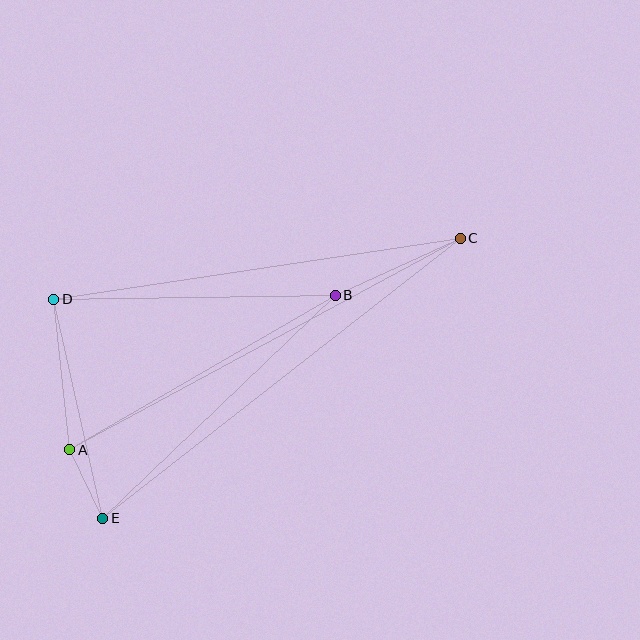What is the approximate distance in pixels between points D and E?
The distance between D and E is approximately 225 pixels.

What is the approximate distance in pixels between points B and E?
The distance between B and E is approximately 323 pixels.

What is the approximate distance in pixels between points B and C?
The distance between B and C is approximately 137 pixels.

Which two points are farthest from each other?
Points C and E are farthest from each other.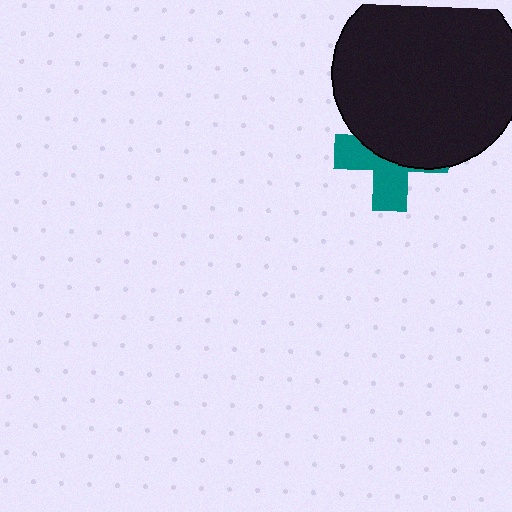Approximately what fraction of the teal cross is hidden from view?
Roughly 55% of the teal cross is hidden behind the black circle.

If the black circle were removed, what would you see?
You would see the complete teal cross.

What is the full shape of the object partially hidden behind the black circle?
The partially hidden object is a teal cross.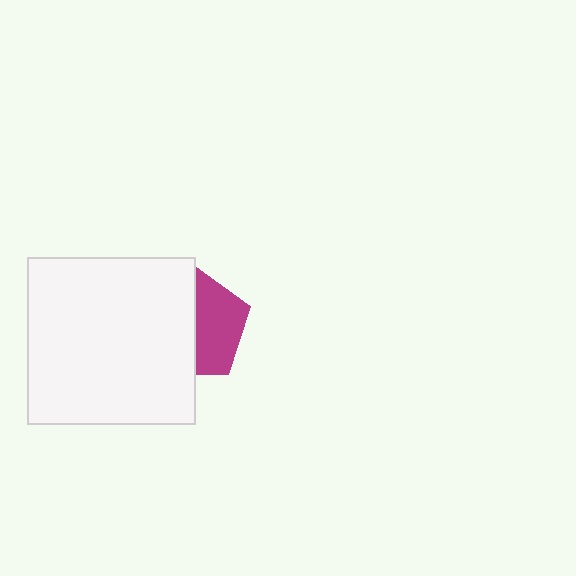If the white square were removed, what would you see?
You would see the complete magenta pentagon.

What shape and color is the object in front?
The object in front is a white square.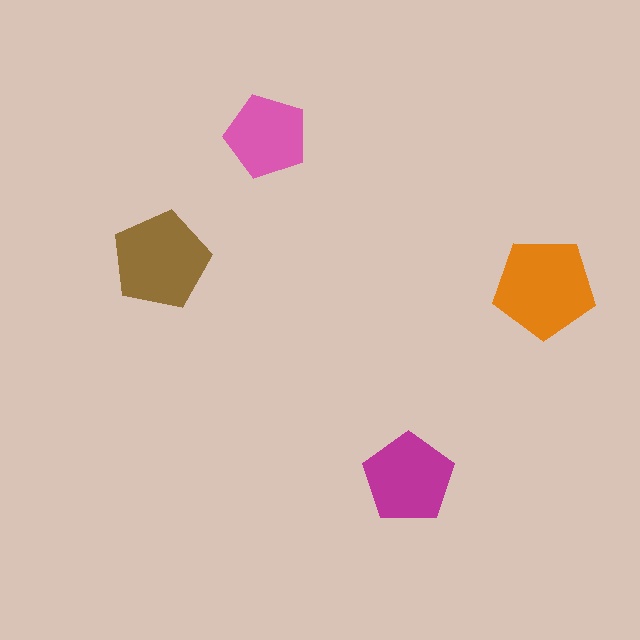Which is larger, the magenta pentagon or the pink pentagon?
The magenta one.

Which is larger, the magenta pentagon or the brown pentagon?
The brown one.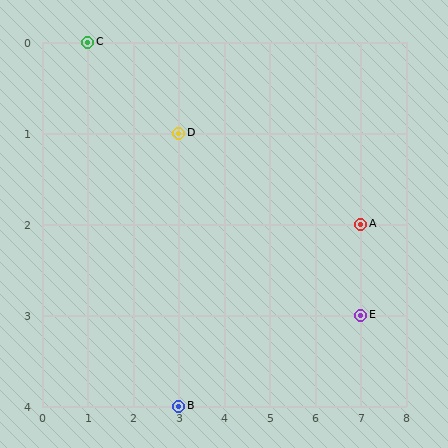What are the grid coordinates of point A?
Point A is at grid coordinates (7, 2).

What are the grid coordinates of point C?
Point C is at grid coordinates (1, 0).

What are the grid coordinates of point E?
Point E is at grid coordinates (7, 3).